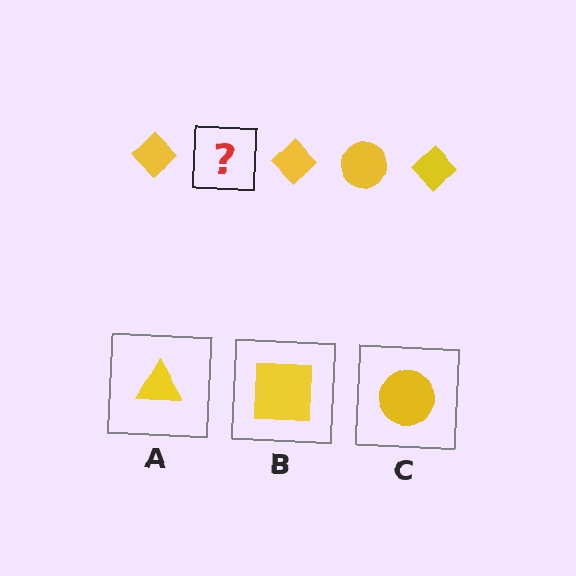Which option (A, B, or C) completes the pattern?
C.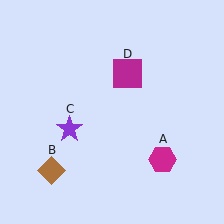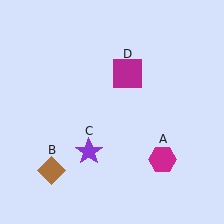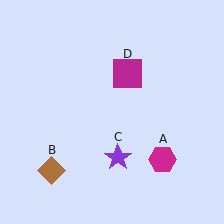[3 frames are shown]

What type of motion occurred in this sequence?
The purple star (object C) rotated counterclockwise around the center of the scene.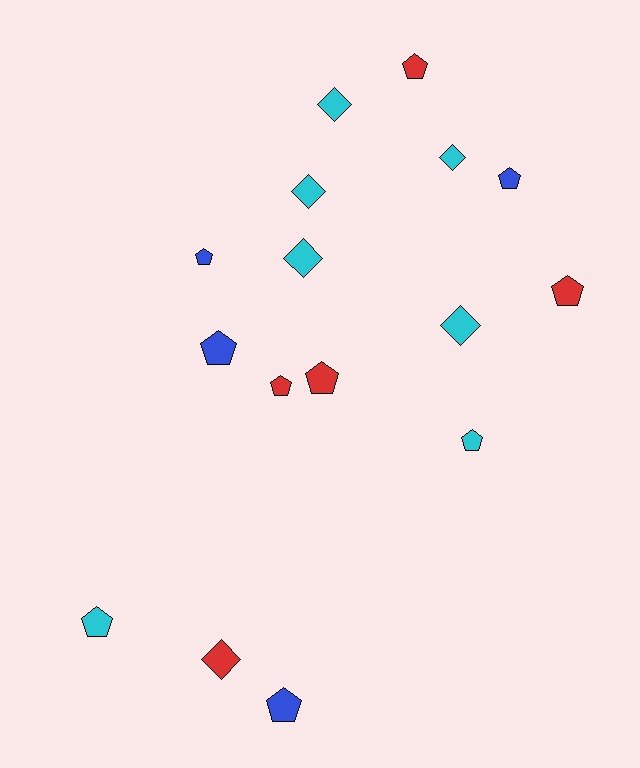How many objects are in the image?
There are 16 objects.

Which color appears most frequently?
Cyan, with 7 objects.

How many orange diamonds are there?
There are no orange diamonds.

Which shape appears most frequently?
Pentagon, with 10 objects.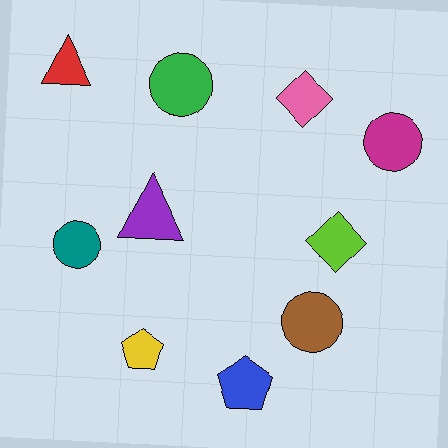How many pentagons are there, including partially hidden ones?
There are 2 pentagons.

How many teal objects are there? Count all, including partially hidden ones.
There is 1 teal object.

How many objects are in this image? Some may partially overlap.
There are 10 objects.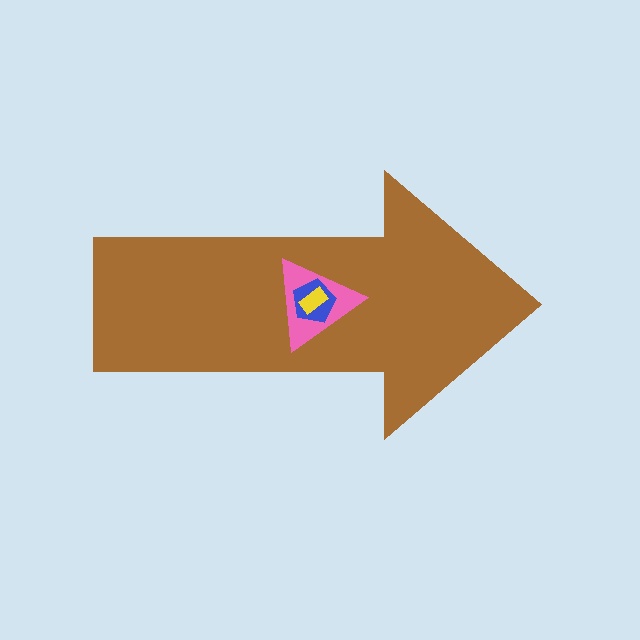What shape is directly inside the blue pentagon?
The yellow rectangle.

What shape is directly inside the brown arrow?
The pink triangle.